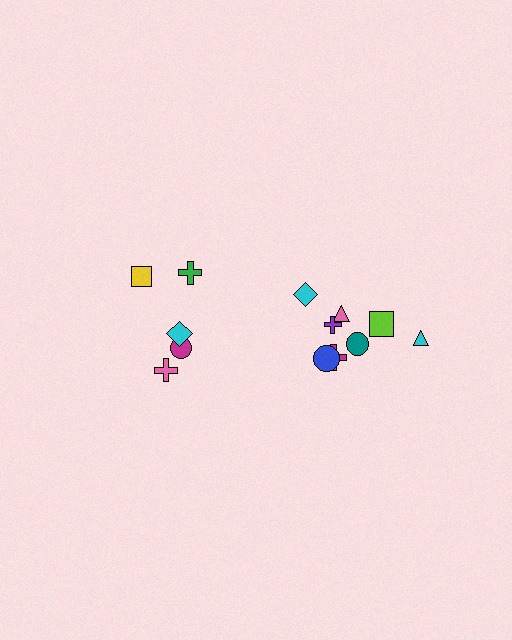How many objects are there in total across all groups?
There are 13 objects.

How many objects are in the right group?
There are 8 objects.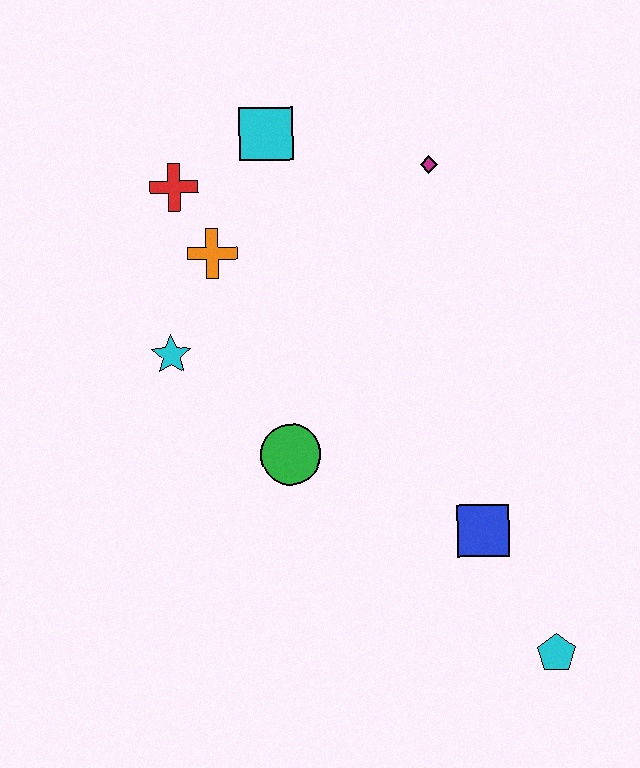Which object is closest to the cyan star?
The orange cross is closest to the cyan star.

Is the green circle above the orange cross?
No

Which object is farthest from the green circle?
The cyan pentagon is farthest from the green circle.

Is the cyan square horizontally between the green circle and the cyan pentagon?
No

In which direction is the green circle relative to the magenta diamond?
The green circle is below the magenta diamond.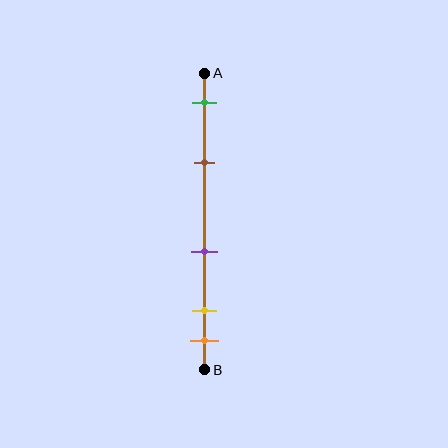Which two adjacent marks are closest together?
The yellow and orange marks are the closest adjacent pair.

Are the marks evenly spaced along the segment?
No, the marks are not evenly spaced.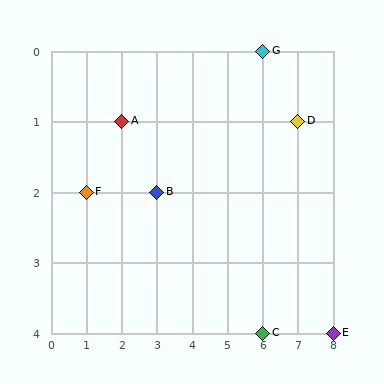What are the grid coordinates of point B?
Point B is at grid coordinates (3, 2).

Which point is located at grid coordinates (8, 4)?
Point E is at (8, 4).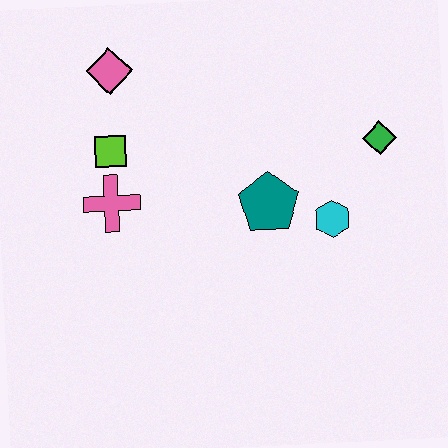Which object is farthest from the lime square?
The green diamond is farthest from the lime square.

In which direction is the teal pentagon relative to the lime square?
The teal pentagon is to the right of the lime square.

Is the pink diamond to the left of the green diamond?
Yes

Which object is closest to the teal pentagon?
The cyan hexagon is closest to the teal pentagon.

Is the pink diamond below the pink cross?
No